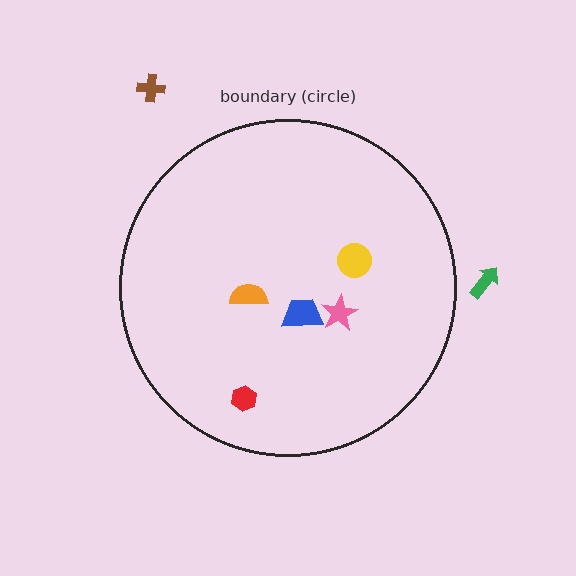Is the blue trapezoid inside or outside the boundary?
Inside.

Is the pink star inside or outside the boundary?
Inside.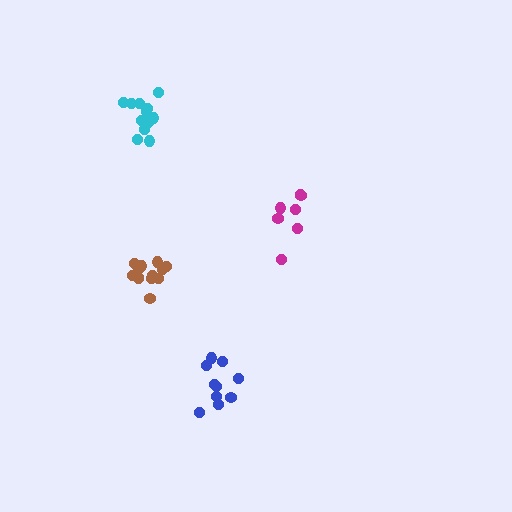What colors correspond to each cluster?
The clusters are colored: cyan, magenta, brown, blue.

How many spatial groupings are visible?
There are 4 spatial groupings.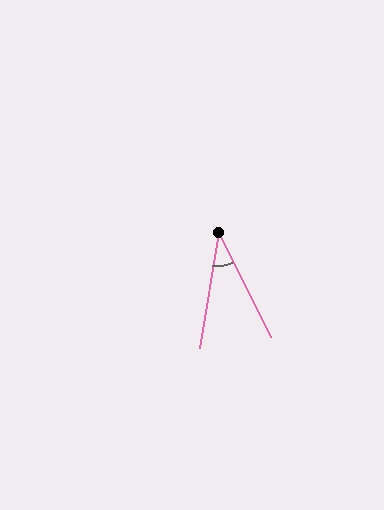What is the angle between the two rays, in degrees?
Approximately 36 degrees.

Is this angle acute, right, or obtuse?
It is acute.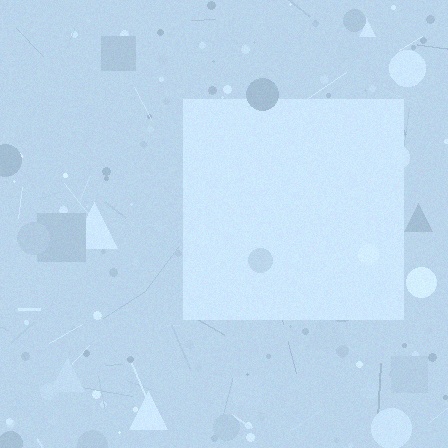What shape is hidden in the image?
A square is hidden in the image.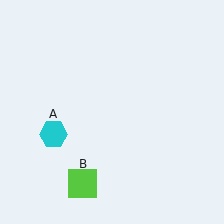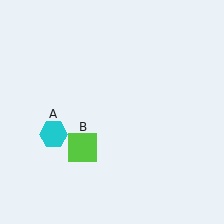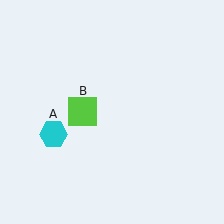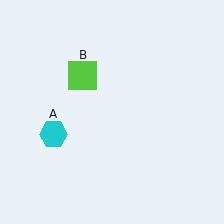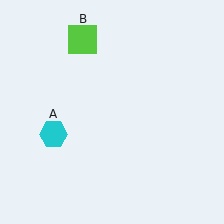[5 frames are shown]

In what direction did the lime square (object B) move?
The lime square (object B) moved up.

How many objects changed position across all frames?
1 object changed position: lime square (object B).